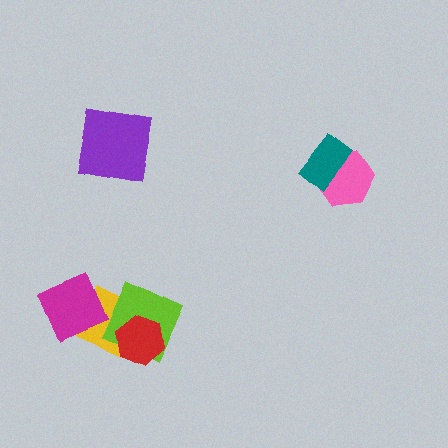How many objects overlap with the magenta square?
1 object overlaps with the magenta square.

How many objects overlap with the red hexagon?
2 objects overlap with the red hexagon.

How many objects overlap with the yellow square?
3 objects overlap with the yellow square.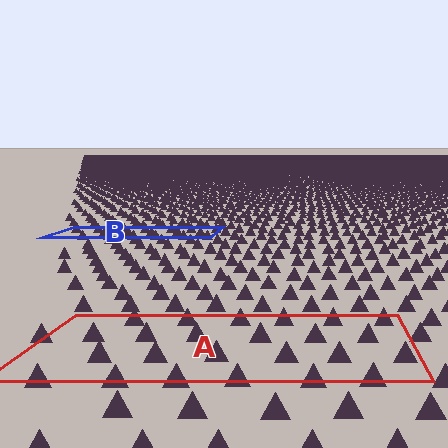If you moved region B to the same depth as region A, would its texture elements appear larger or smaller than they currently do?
They would appear larger. At a closer depth, the same texture elements are projected at a bigger on-screen size.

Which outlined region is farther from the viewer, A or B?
Region B is farther from the viewer — the texture elements inside it appear smaller and more densely packed.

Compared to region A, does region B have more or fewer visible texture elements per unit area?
Region B has more texture elements per unit area — they are packed more densely because it is farther away.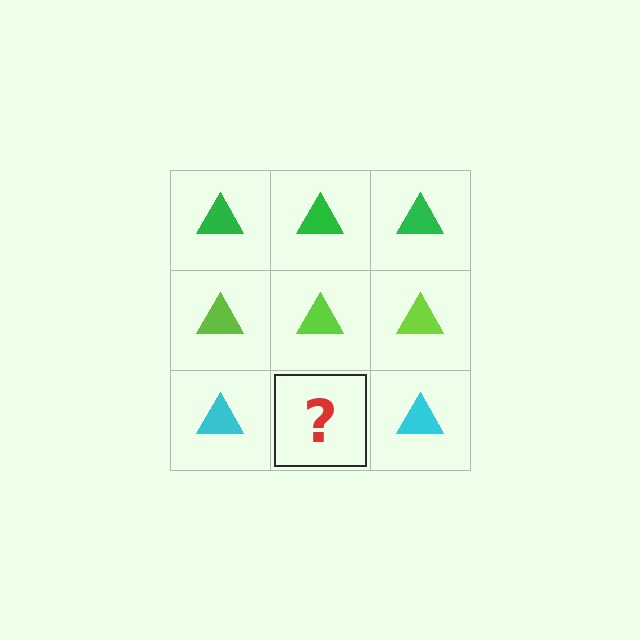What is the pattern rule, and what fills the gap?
The rule is that each row has a consistent color. The gap should be filled with a cyan triangle.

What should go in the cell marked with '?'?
The missing cell should contain a cyan triangle.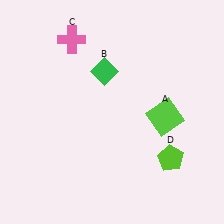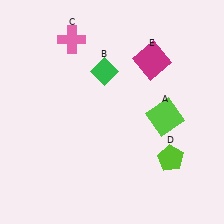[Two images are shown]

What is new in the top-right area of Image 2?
A magenta square (E) was added in the top-right area of Image 2.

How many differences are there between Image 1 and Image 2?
There is 1 difference between the two images.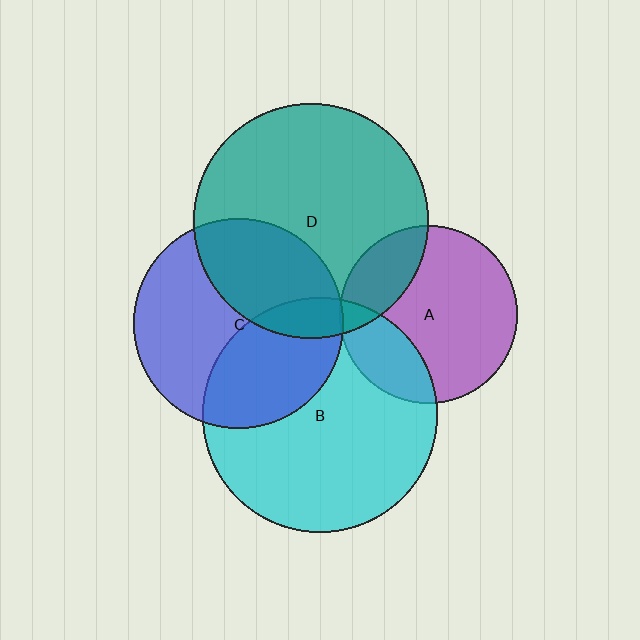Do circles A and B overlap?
Yes.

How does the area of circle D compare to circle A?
Approximately 1.7 times.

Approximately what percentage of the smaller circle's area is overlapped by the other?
Approximately 25%.